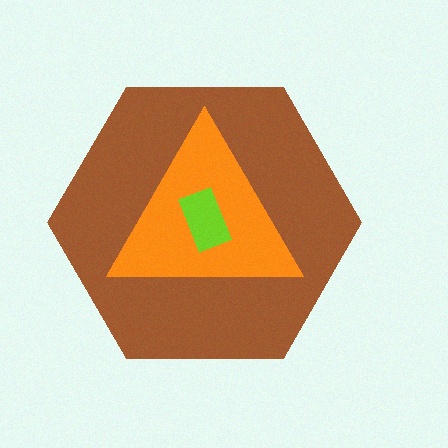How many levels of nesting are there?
3.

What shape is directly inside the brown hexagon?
The orange triangle.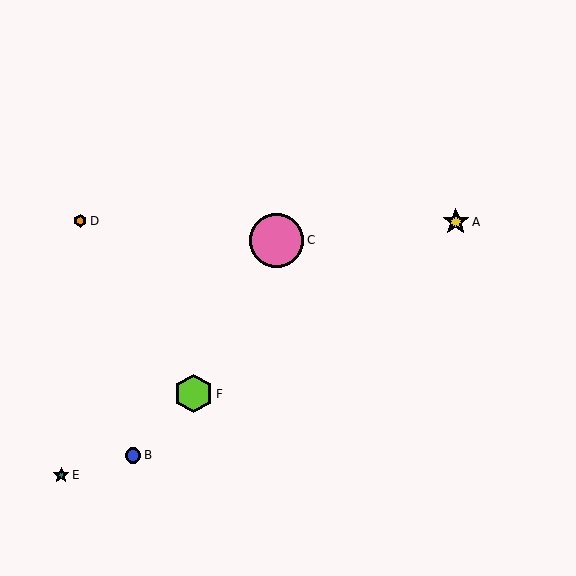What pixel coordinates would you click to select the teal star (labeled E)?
Click at (61, 475) to select the teal star E.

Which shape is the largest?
The pink circle (labeled C) is the largest.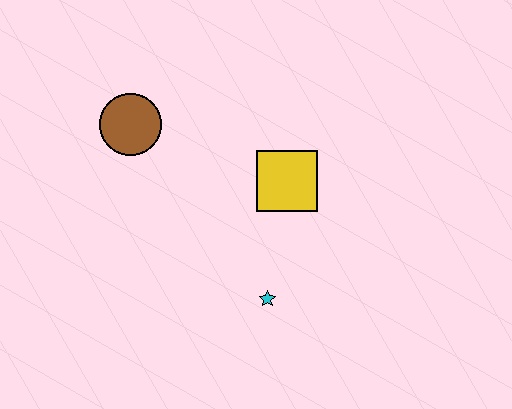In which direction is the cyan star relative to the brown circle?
The cyan star is below the brown circle.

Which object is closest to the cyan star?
The yellow square is closest to the cyan star.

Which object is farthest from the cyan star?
The brown circle is farthest from the cyan star.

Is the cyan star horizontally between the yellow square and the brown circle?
Yes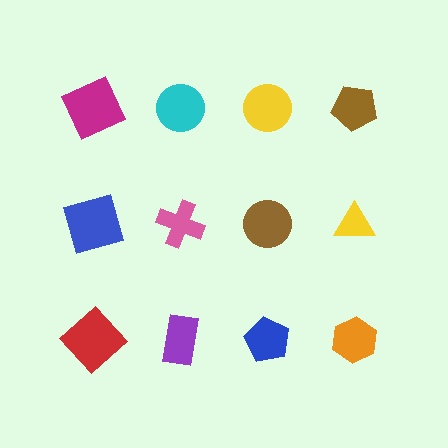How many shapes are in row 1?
4 shapes.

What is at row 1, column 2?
A cyan circle.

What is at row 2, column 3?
A brown circle.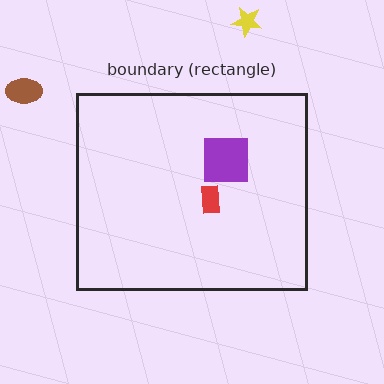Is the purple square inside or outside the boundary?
Inside.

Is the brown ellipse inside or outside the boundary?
Outside.